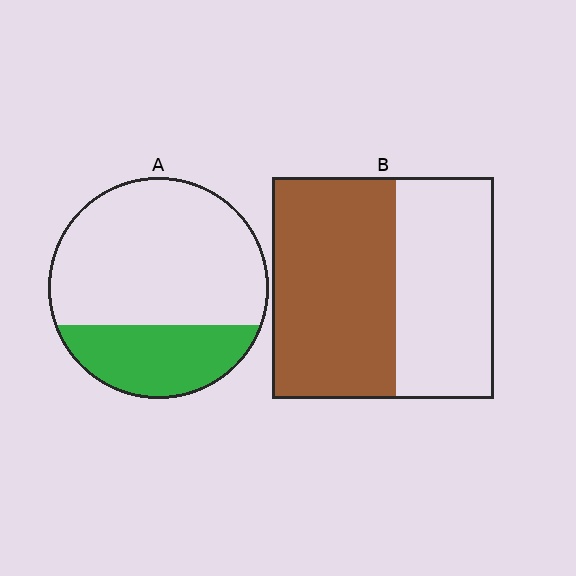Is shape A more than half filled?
No.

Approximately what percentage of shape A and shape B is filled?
A is approximately 30% and B is approximately 55%.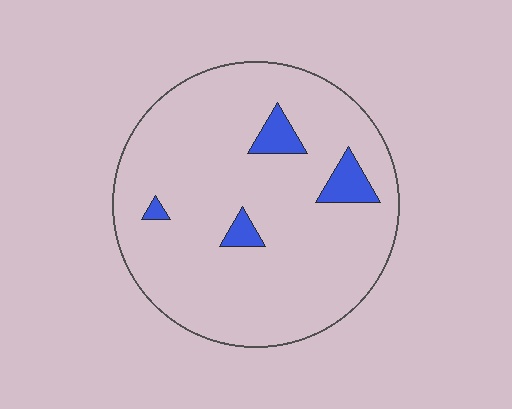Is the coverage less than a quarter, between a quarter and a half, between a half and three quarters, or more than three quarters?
Less than a quarter.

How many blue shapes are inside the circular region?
4.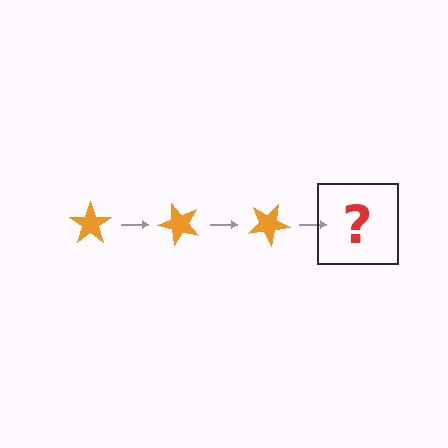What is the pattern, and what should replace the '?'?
The pattern is that the star rotates 50 degrees each step. The '?' should be an orange star rotated 150 degrees.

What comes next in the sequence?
The next element should be an orange star rotated 150 degrees.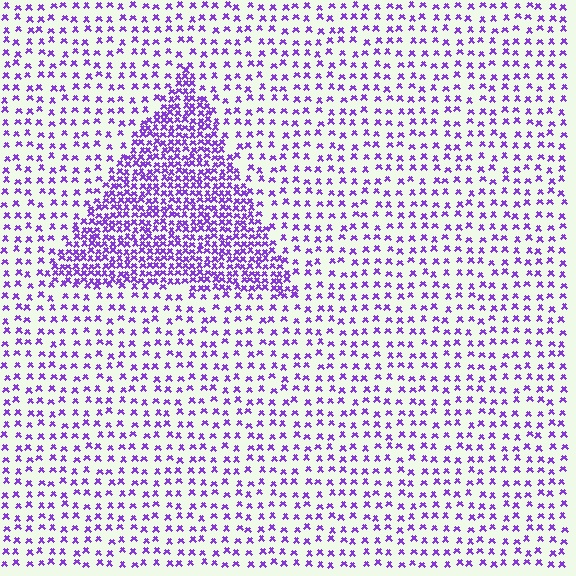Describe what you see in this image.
The image contains small purple elements arranged at two different densities. A triangle-shaped region is visible where the elements are more densely packed than the surrounding area.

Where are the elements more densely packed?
The elements are more densely packed inside the triangle boundary.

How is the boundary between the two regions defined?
The boundary is defined by a change in element density (approximately 2.5x ratio). All elements are the same color, size, and shape.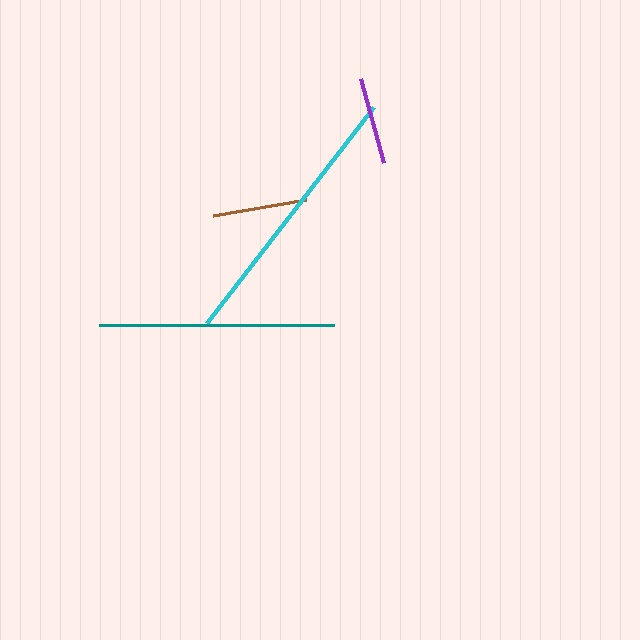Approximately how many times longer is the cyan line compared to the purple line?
The cyan line is approximately 3.1 times the length of the purple line.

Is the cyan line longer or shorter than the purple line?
The cyan line is longer than the purple line.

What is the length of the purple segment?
The purple segment is approximately 87 pixels long.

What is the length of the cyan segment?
The cyan segment is approximately 273 pixels long.